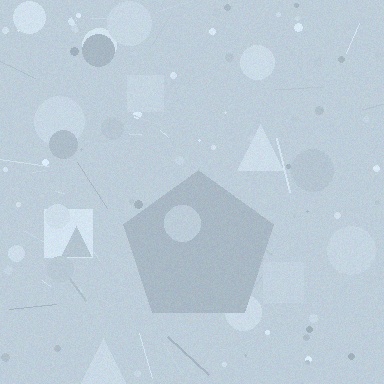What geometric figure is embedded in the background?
A pentagon is embedded in the background.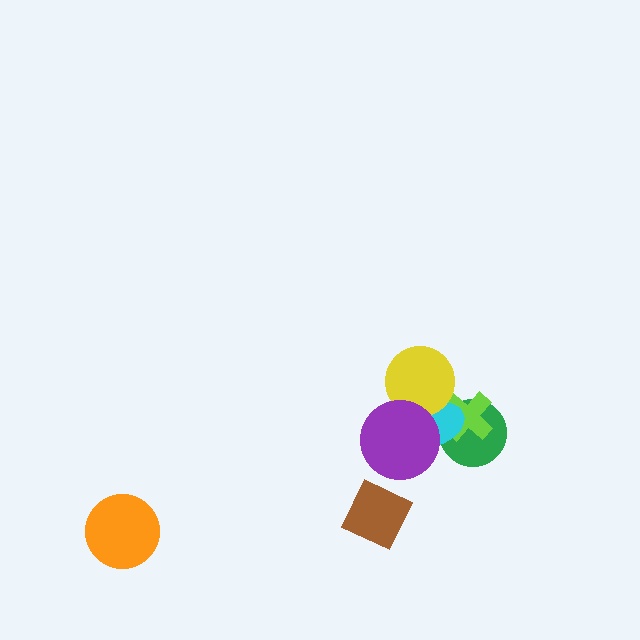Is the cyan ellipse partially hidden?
Yes, it is partially covered by another shape.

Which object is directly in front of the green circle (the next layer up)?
The lime cross is directly in front of the green circle.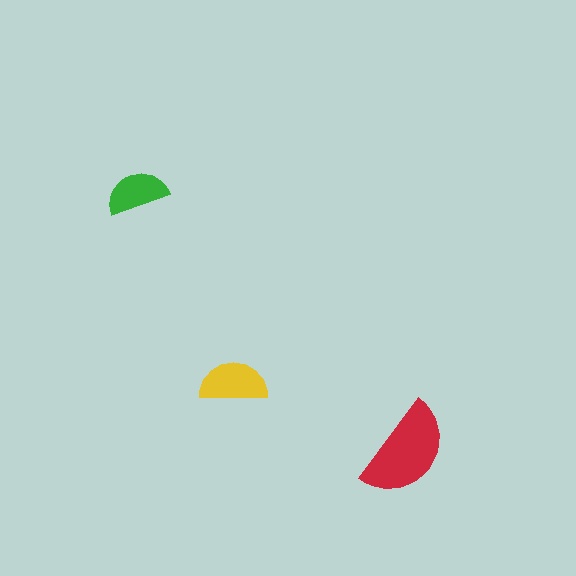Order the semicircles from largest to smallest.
the red one, the yellow one, the green one.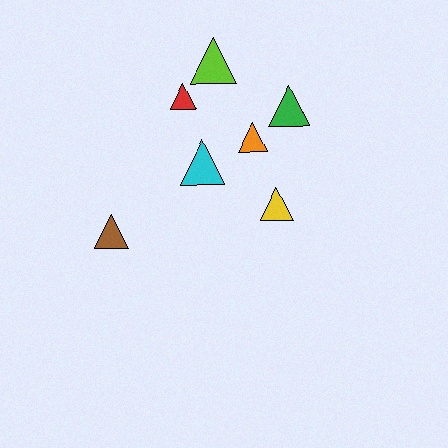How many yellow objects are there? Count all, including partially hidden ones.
There is 1 yellow object.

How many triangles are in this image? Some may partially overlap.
There are 7 triangles.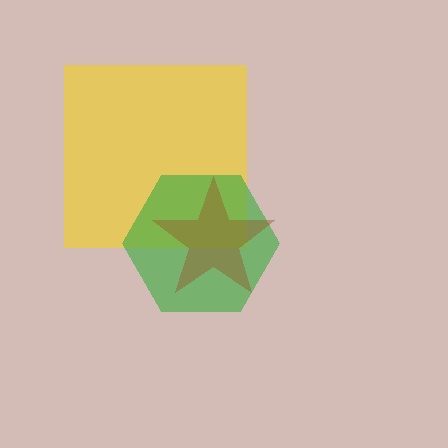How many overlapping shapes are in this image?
There are 3 overlapping shapes in the image.